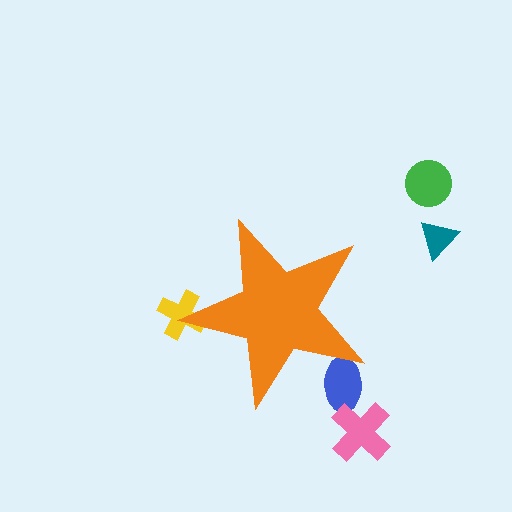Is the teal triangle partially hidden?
No, the teal triangle is fully visible.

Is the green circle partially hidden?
No, the green circle is fully visible.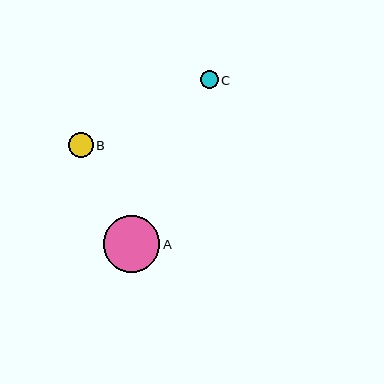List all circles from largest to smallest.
From largest to smallest: A, B, C.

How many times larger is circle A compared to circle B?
Circle A is approximately 2.3 times the size of circle B.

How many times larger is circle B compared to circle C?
Circle B is approximately 1.4 times the size of circle C.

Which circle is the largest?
Circle A is the largest with a size of approximately 56 pixels.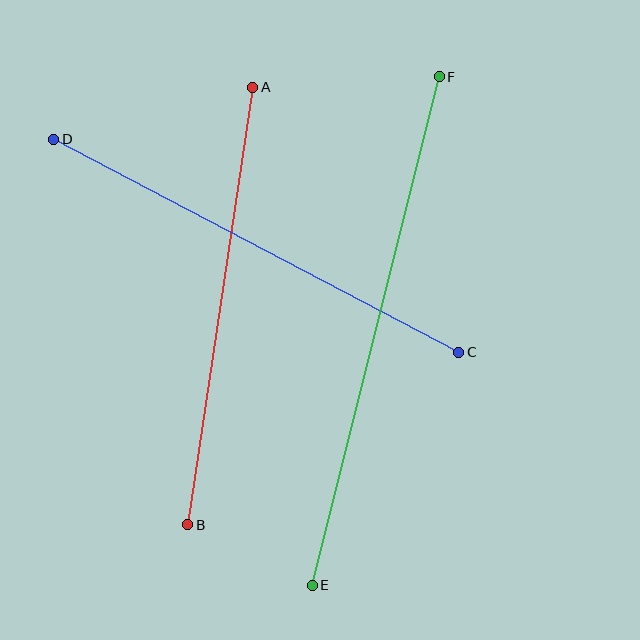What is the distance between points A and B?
The distance is approximately 442 pixels.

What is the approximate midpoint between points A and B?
The midpoint is at approximately (220, 306) pixels.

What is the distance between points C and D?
The distance is approximately 458 pixels.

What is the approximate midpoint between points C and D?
The midpoint is at approximately (256, 246) pixels.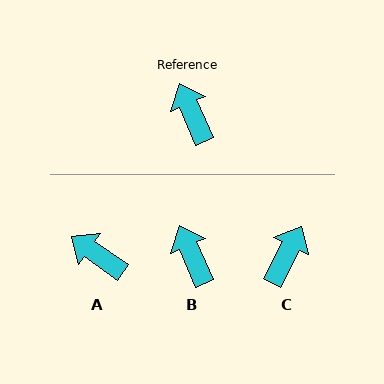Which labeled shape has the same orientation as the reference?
B.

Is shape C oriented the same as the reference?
No, it is off by about 50 degrees.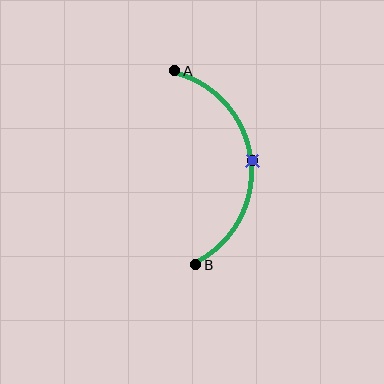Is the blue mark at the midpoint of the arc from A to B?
Yes. The blue mark lies on the arc at equal arc-length from both A and B — it is the arc midpoint.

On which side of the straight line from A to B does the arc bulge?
The arc bulges to the right of the straight line connecting A and B.